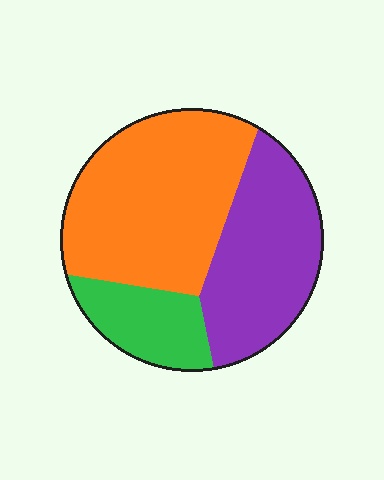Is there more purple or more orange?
Orange.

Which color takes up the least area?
Green, at roughly 15%.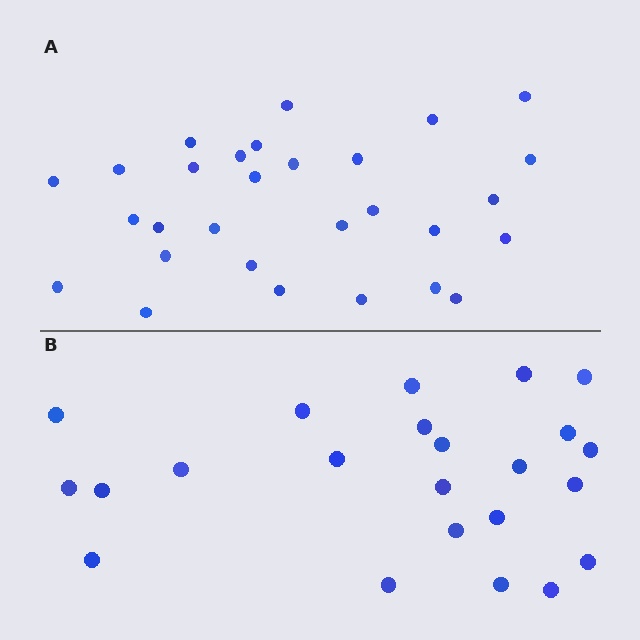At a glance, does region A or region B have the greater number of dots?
Region A (the top region) has more dots.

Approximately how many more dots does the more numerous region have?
Region A has about 6 more dots than region B.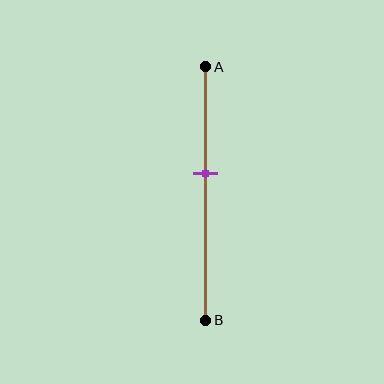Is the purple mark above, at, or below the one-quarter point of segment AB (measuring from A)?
The purple mark is below the one-quarter point of segment AB.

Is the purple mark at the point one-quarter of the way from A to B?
No, the mark is at about 40% from A, not at the 25% one-quarter point.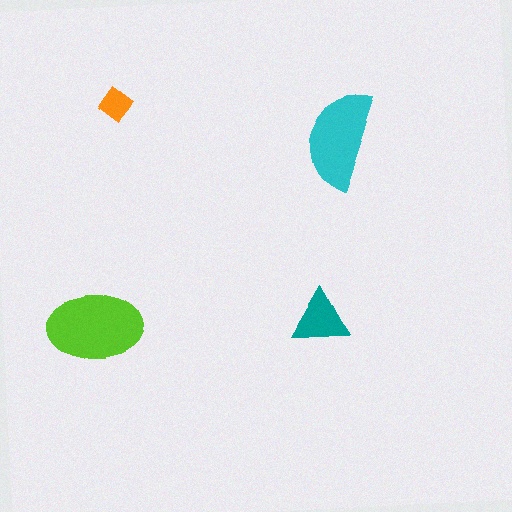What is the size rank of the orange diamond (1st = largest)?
4th.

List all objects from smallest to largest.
The orange diamond, the teal triangle, the cyan semicircle, the lime ellipse.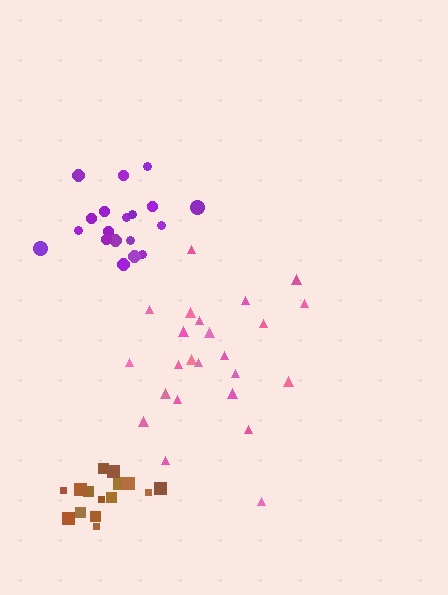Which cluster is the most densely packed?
Brown.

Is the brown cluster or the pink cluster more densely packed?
Brown.